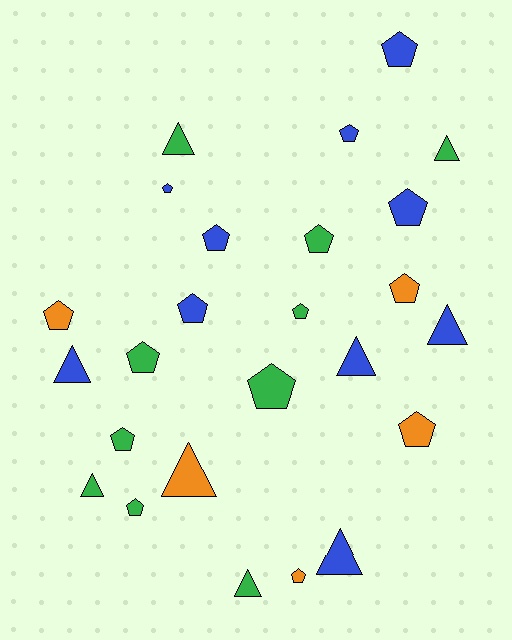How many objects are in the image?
There are 25 objects.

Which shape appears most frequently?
Pentagon, with 16 objects.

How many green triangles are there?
There are 4 green triangles.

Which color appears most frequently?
Blue, with 10 objects.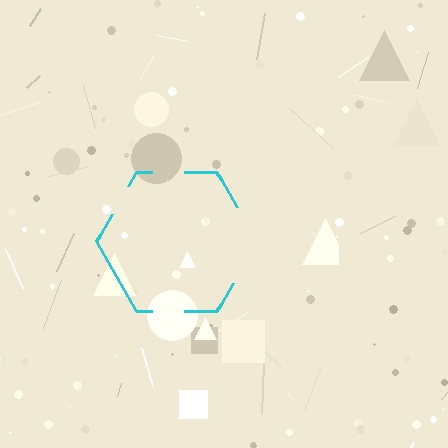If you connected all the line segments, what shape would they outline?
They would outline a hexagon.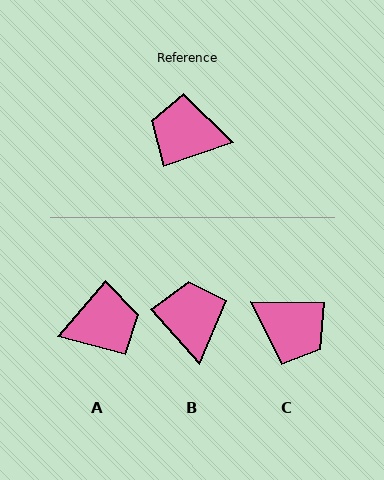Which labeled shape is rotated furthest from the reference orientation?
C, about 160 degrees away.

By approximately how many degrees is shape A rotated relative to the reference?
Approximately 150 degrees clockwise.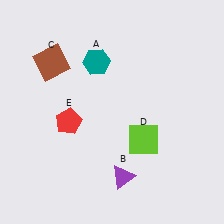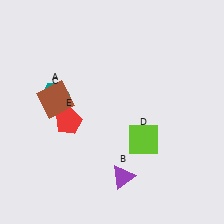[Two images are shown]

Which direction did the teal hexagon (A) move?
The teal hexagon (A) moved left.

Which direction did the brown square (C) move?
The brown square (C) moved down.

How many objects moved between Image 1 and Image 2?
2 objects moved between the two images.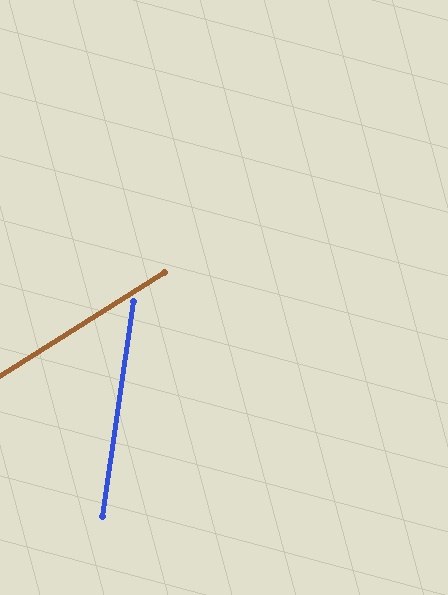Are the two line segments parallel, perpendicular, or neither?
Neither parallel nor perpendicular — they differ by about 50°.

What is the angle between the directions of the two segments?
Approximately 50 degrees.